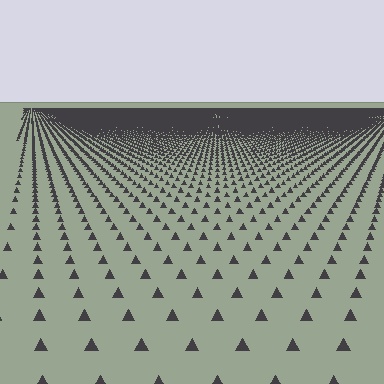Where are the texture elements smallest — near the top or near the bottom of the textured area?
Near the top.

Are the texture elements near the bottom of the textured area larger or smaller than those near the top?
Larger. Near the bottom, elements are closer to the viewer and appear at a bigger on-screen size.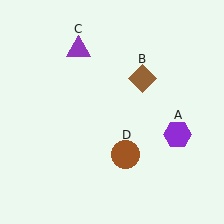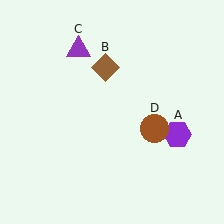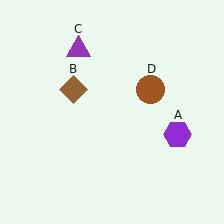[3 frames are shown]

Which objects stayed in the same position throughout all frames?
Purple hexagon (object A) and purple triangle (object C) remained stationary.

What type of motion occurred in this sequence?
The brown diamond (object B), brown circle (object D) rotated counterclockwise around the center of the scene.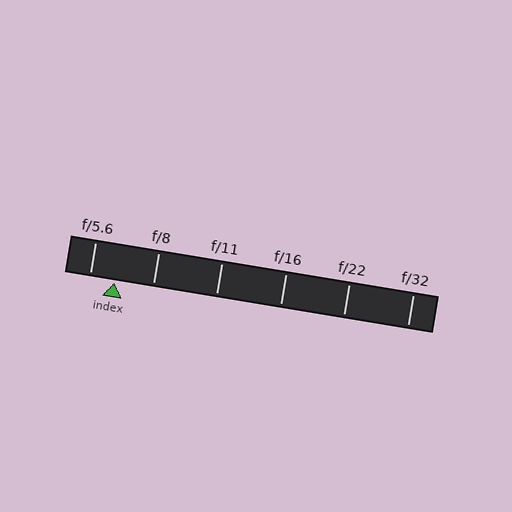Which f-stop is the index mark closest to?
The index mark is closest to f/5.6.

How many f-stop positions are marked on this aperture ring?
There are 6 f-stop positions marked.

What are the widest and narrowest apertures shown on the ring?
The widest aperture shown is f/5.6 and the narrowest is f/32.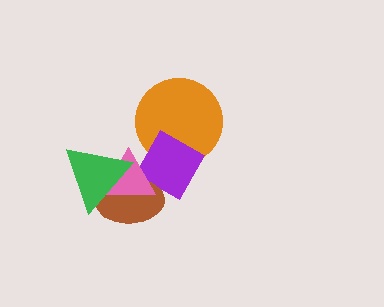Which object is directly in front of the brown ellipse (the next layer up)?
The pink triangle is directly in front of the brown ellipse.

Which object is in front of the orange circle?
The purple diamond is in front of the orange circle.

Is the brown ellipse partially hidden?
Yes, it is partially covered by another shape.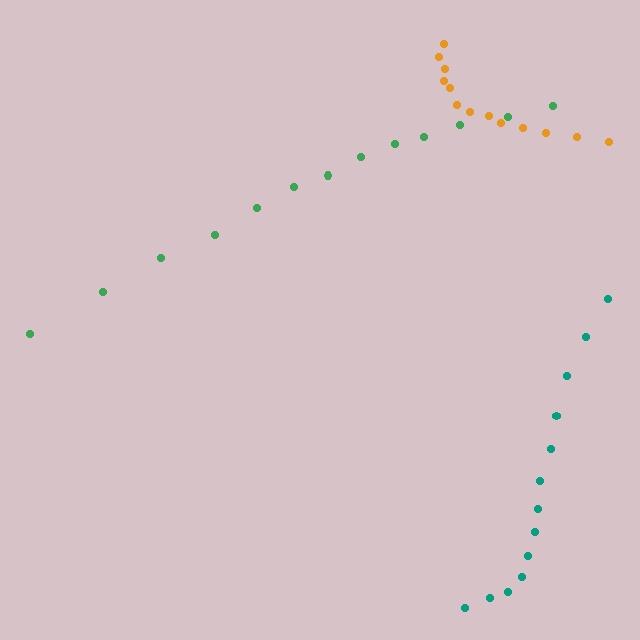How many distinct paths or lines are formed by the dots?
There are 3 distinct paths.